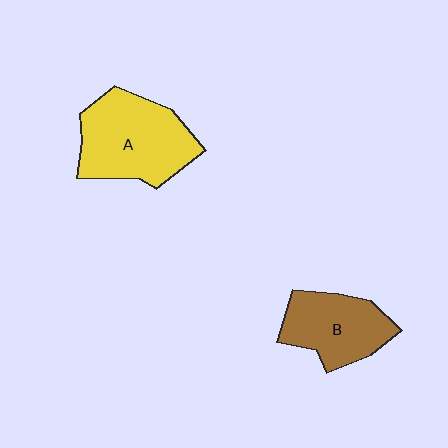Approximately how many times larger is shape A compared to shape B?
Approximately 1.3 times.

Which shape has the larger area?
Shape A (yellow).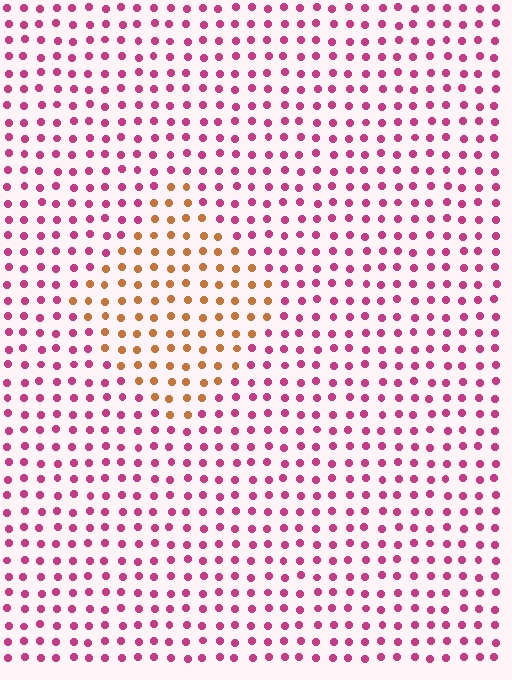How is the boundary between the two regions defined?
The boundary is defined purely by a slight shift in hue (about 59 degrees). Spacing, size, and orientation are identical on both sides.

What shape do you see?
I see a diamond.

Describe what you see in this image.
The image is filled with small magenta elements in a uniform arrangement. A diamond-shaped region is visible where the elements are tinted to a slightly different hue, forming a subtle color boundary.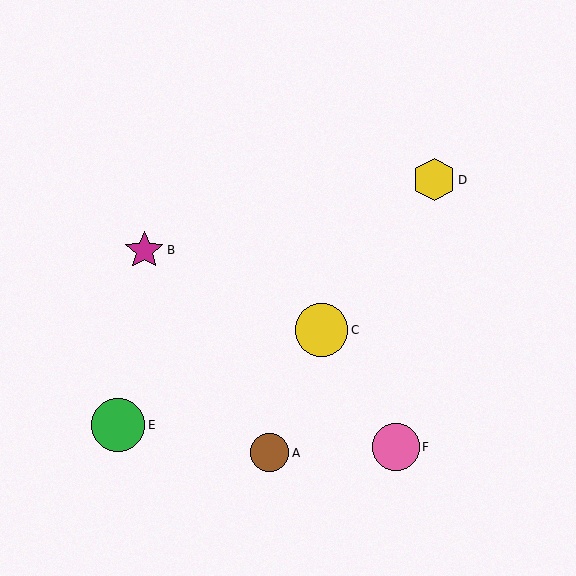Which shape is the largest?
The green circle (labeled E) is the largest.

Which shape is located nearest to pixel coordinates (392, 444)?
The pink circle (labeled F) at (396, 447) is nearest to that location.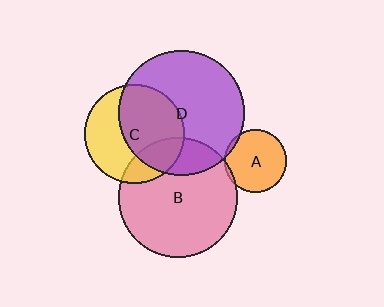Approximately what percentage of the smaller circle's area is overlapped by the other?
Approximately 20%.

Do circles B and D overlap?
Yes.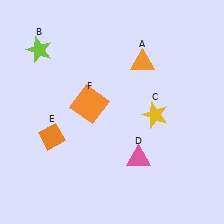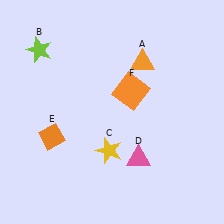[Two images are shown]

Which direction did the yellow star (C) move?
The yellow star (C) moved left.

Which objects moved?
The objects that moved are: the yellow star (C), the orange square (F).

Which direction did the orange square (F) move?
The orange square (F) moved right.